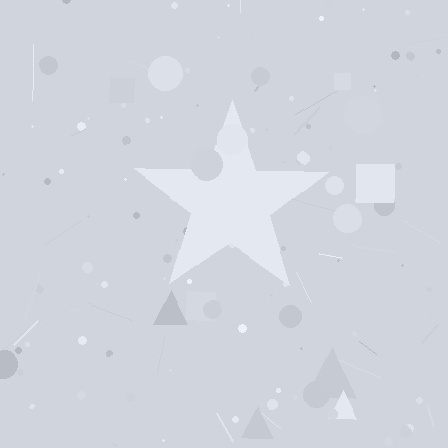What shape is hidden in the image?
A star is hidden in the image.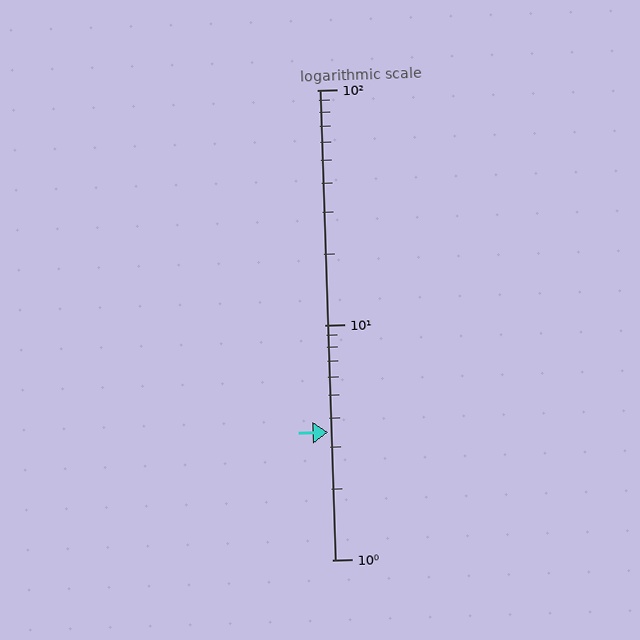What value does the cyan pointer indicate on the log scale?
The pointer indicates approximately 3.5.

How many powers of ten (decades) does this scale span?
The scale spans 2 decades, from 1 to 100.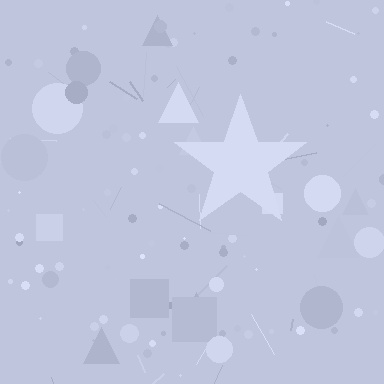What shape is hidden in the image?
A star is hidden in the image.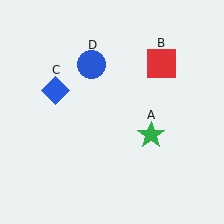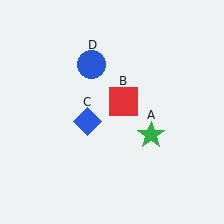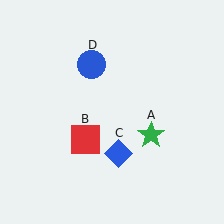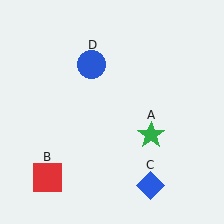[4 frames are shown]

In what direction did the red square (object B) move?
The red square (object B) moved down and to the left.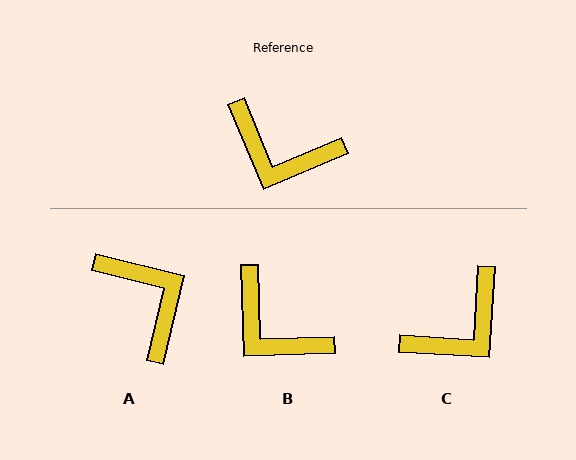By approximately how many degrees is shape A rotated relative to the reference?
Approximately 144 degrees counter-clockwise.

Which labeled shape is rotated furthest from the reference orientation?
A, about 144 degrees away.